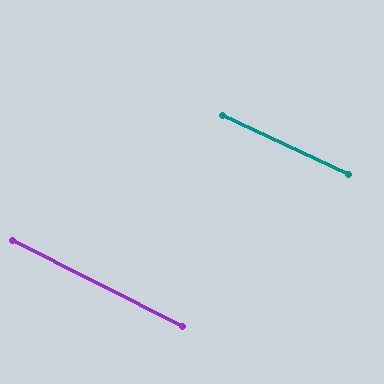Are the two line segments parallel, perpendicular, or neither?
Parallel — their directions differ by only 1.6°.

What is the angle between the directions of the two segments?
Approximately 2 degrees.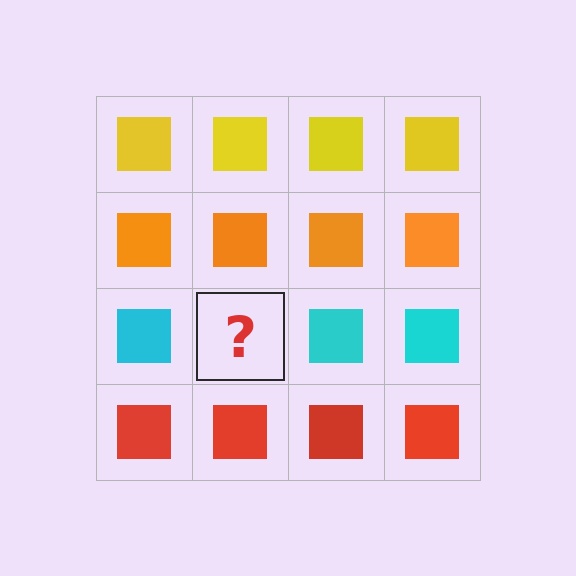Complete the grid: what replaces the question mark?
The question mark should be replaced with a cyan square.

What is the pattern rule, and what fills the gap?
The rule is that each row has a consistent color. The gap should be filled with a cyan square.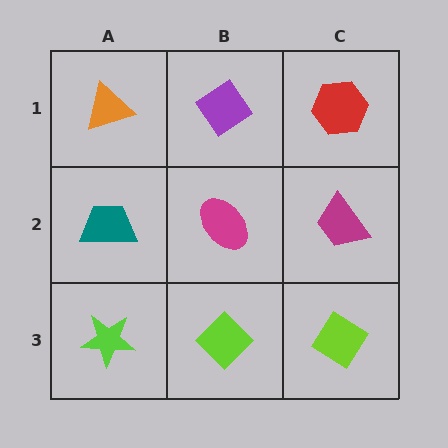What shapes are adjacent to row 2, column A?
An orange triangle (row 1, column A), a lime star (row 3, column A), a magenta ellipse (row 2, column B).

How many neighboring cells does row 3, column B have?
3.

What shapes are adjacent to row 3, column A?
A teal trapezoid (row 2, column A), a lime diamond (row 3, column B).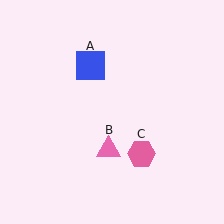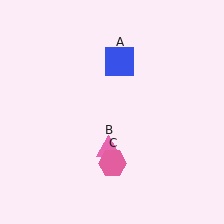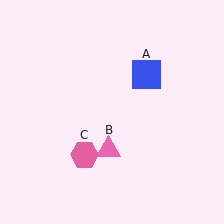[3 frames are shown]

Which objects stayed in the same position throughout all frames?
Pink triangle (object B) remained stationary.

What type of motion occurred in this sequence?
The blue square (object A), pink hexagon (object C) rotated clockwise around the center of the scene.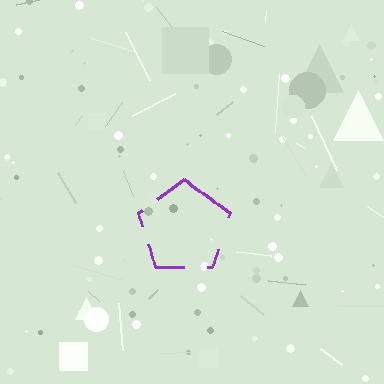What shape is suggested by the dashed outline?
The dashed outline suggests a pentagon.